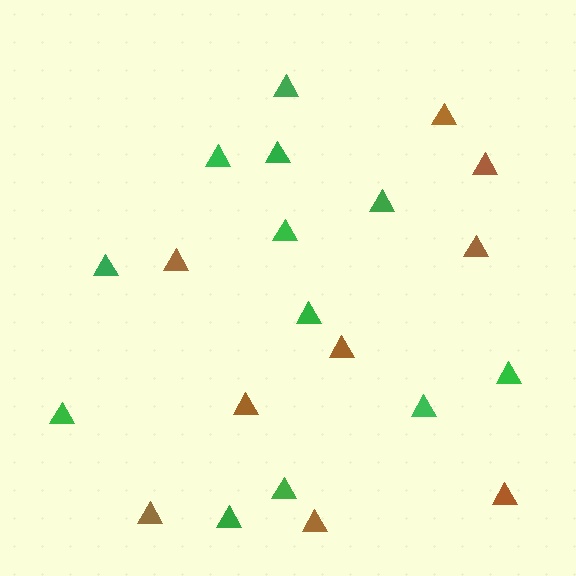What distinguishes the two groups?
There are 2 groups: one group of green triangles (12) and one group of brown triangles (9).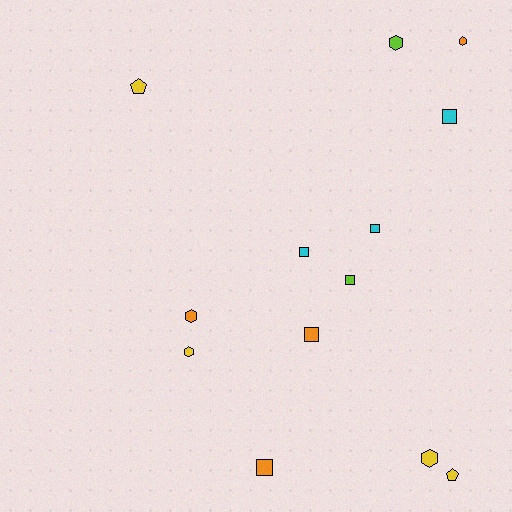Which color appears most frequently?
Orange, with 4 objects.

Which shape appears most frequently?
Square, with 6 objects.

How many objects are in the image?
There are 13 objects.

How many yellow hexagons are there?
There are 2 yellow hexagons.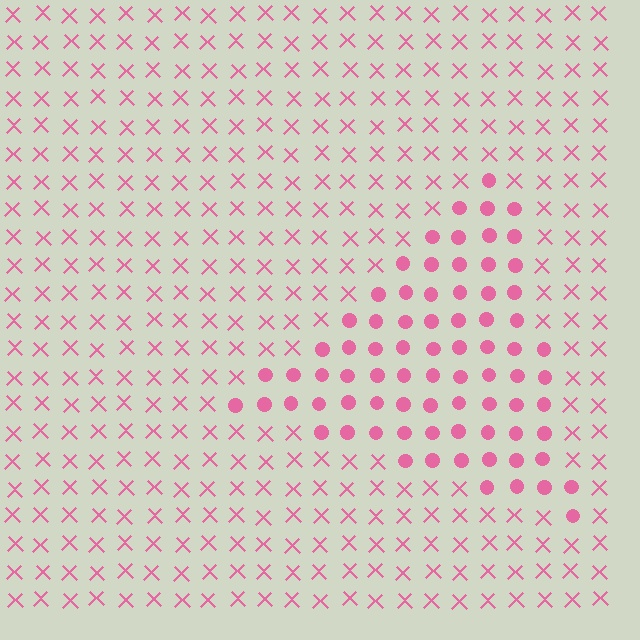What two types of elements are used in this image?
The image uses circles inside the triangle region and X marks outside it.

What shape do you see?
I see a triangle.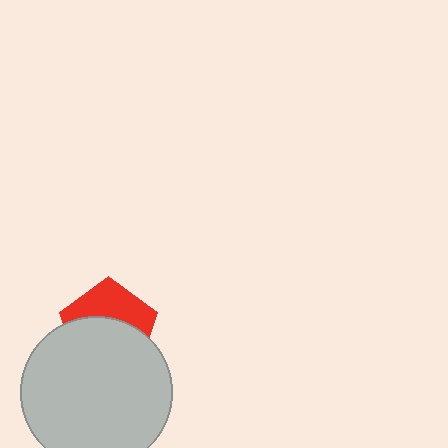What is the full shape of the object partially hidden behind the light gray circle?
The partially hidden object is a red pentagon.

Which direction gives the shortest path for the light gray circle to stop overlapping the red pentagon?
Moving down gives the shortest separation.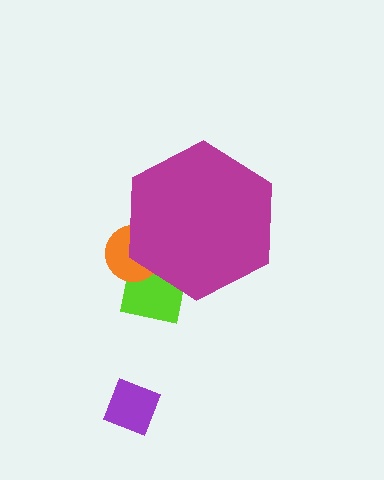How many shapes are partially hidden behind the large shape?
2 shapes are partially hidden.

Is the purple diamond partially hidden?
No, the purple diamond is fully visible.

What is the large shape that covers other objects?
A magenta hexagon.